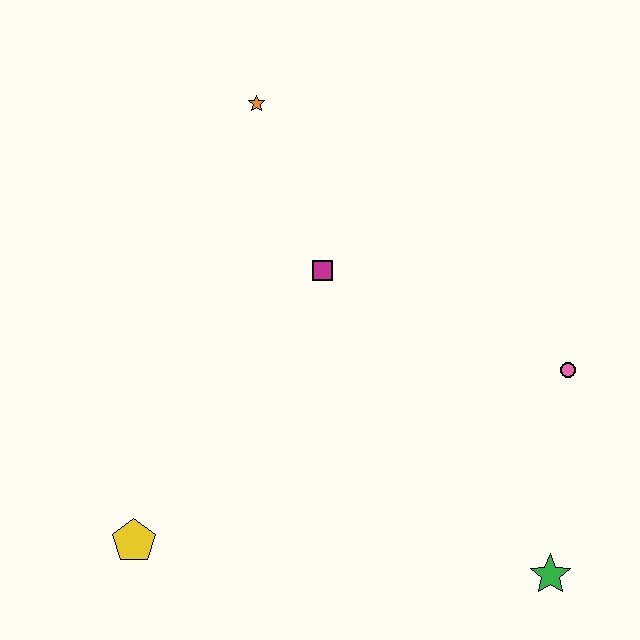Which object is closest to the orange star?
The magenta square is closest to the orange star.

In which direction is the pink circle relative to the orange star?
The pink circle is to the right of the orange star.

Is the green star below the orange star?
Yes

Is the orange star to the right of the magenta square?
No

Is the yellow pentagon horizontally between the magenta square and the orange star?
No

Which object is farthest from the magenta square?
The green star is farthest from the magenta square.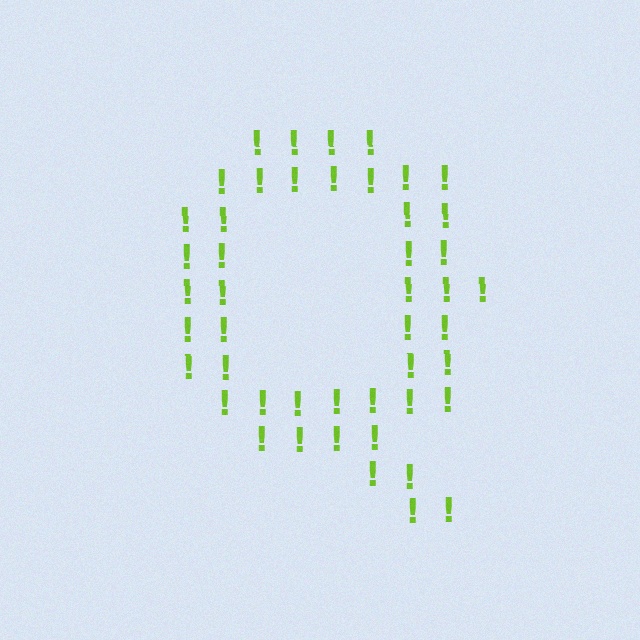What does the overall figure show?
The overall figure shows the letter Q.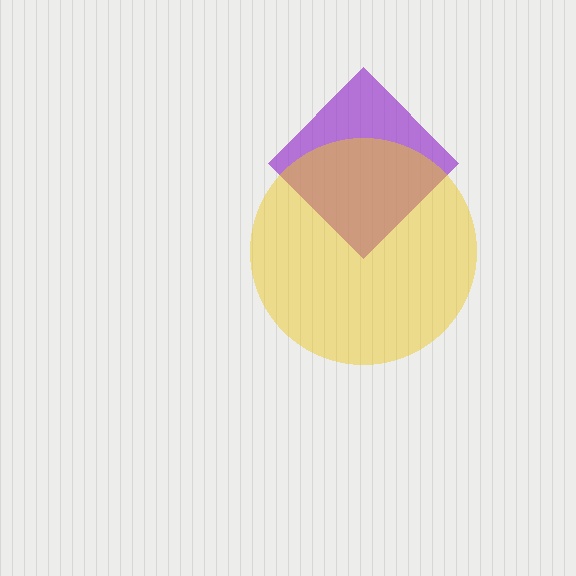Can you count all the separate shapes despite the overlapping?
Yes, there are 2 separate shapes.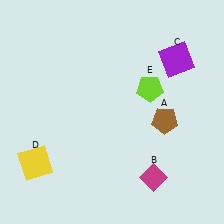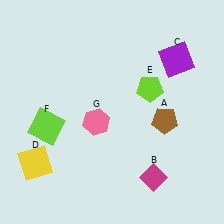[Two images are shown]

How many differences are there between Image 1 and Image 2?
There are 2 differences between the two images.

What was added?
A lime square (F), a pink hexagon (G) were added in Image 2.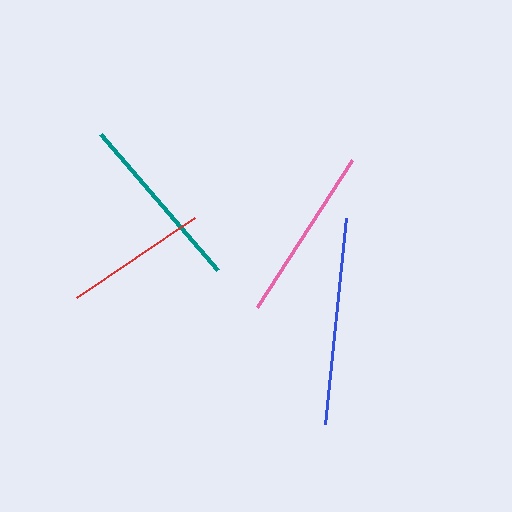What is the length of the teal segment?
The teal segment is approximately 180 pixels long.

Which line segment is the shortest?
The red line is the shortest at approximately 142 pixels.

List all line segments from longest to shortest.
From longest to shortest: blue, teal, pink, red.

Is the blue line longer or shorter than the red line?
The blue line is longer than the red line.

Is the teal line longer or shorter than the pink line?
The teal line is longer than the pink line.